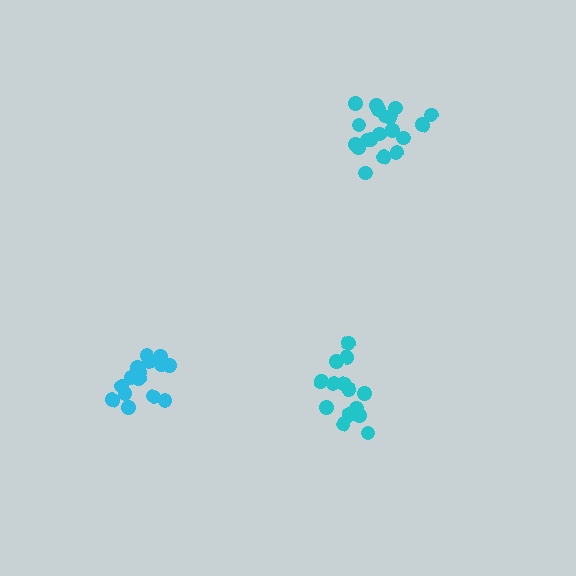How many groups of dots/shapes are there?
There are 3 groups.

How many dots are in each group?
Group 1: 14 dots, Group 2: 19 dots, Group 3: 15 dots (48 total).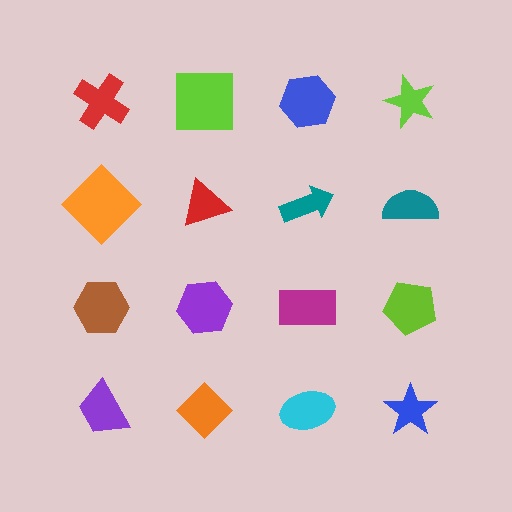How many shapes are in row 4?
4 shapes.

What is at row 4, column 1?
A purple trapezoid.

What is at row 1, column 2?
A lime square.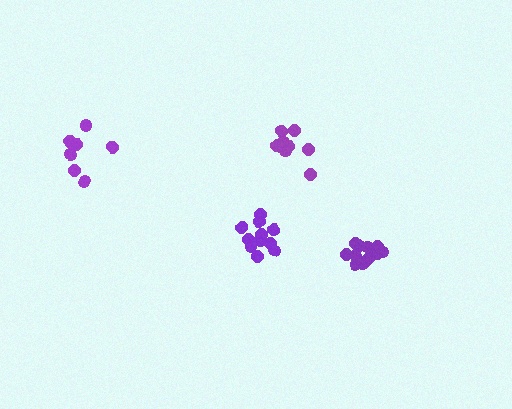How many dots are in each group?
Group 1: 8 dots, Group 2: 12 dots, Group 3: 11 dots, Group 4: 8 dots (39 total).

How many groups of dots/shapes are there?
There are 4 groups.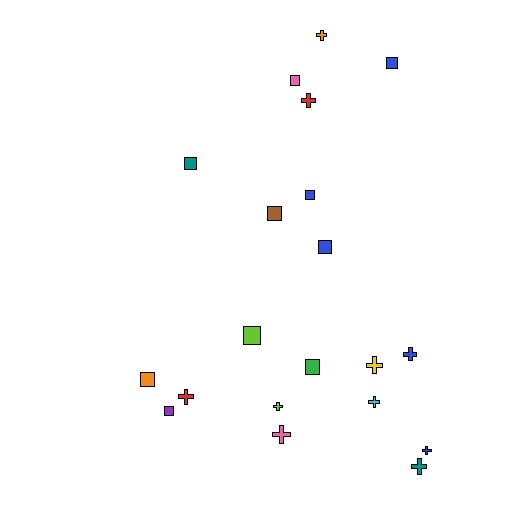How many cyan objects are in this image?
There is 1 cyan object.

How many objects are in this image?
There are 20 objects.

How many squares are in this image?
There are 10 squares.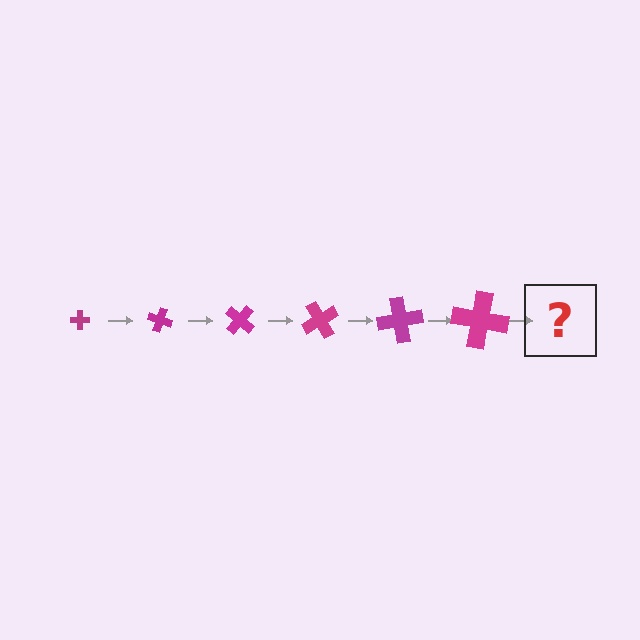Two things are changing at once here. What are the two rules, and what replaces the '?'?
The two rules are that the cross grows larger each step and it rotates 20 degrees each step. The '?' should be a cross, larger than the previous one and rotated 120 degrees from the start.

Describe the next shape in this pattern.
It should be a cross, larger than the previous one and rotated 120 degrees from the start.